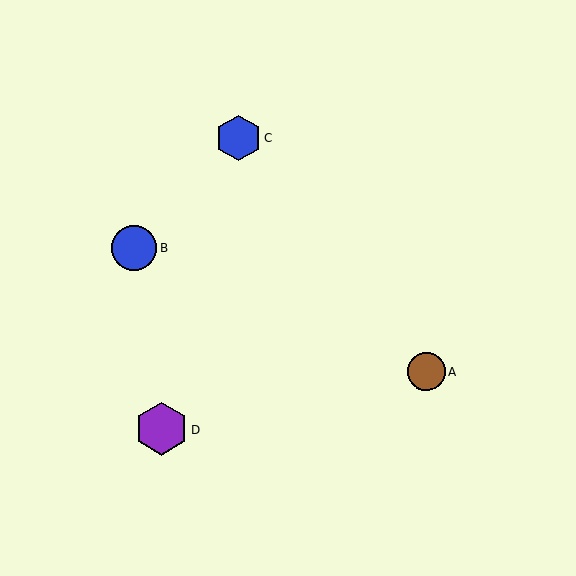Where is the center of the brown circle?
The center of the brown circle is at (426, 371).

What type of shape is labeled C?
Shape C is a blue hexagon.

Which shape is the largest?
The purple hexagon (labeled D) is the largest.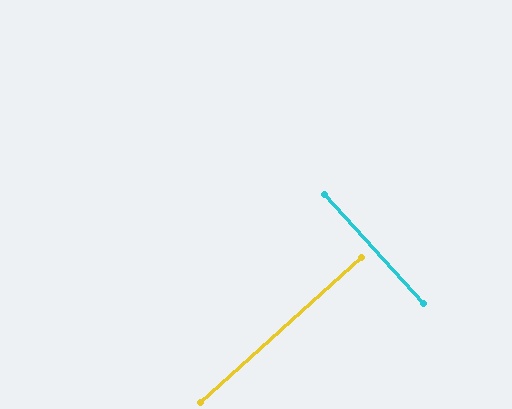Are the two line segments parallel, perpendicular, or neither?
Perpendicular — they meet at approximately 90°.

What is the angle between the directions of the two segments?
Approximately 90 degrees.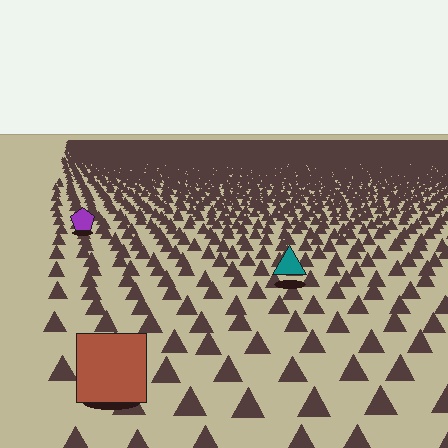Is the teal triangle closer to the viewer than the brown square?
No. The brown square is closer — you can tell from the texture gradient: the ground texture is coarser near it.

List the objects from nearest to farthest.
From nearest to farthest: the brown square, the teal triangle, the purple pentagon.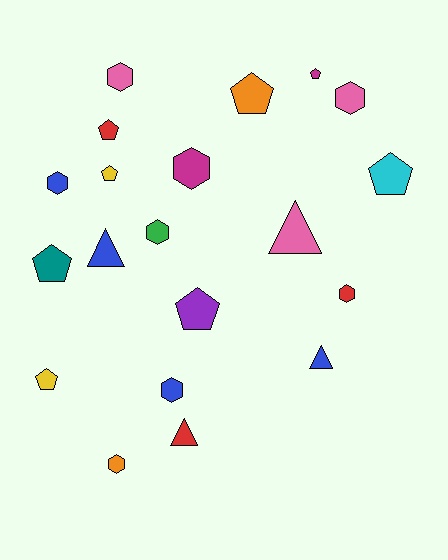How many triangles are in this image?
There are 4 triangles.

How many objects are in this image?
There are 20 objects.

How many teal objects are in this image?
There is 1 teal object.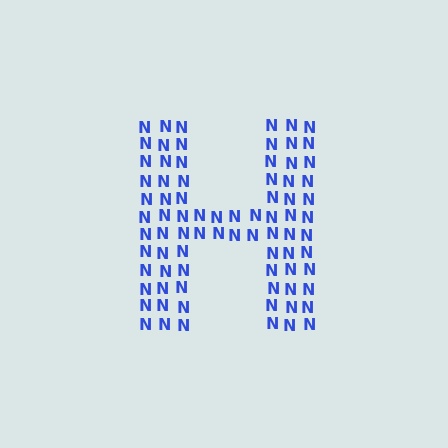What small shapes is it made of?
It is made of small letter N's.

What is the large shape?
The large shape is the letter H.